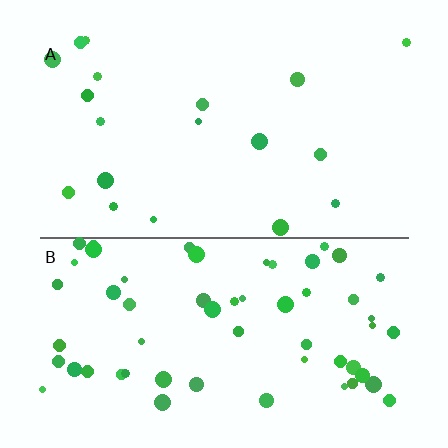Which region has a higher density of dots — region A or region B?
B (the bottom).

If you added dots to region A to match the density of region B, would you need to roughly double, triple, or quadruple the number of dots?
Approximately triple.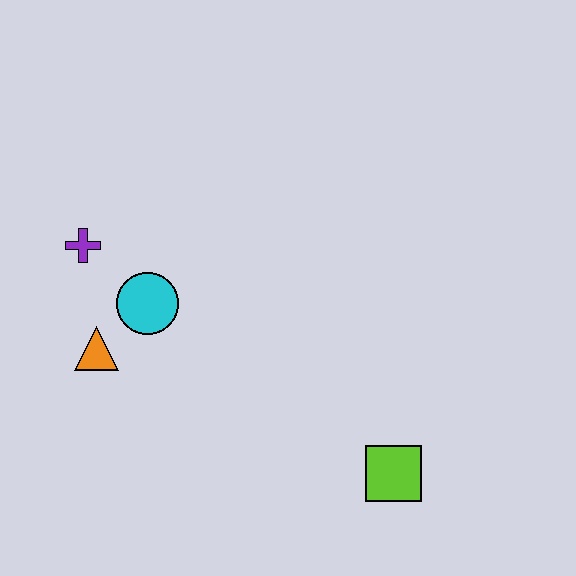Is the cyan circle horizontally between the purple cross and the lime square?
Yes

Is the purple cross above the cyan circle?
Yes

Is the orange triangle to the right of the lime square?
No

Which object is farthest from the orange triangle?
The lime square is farthest from the orange triangle.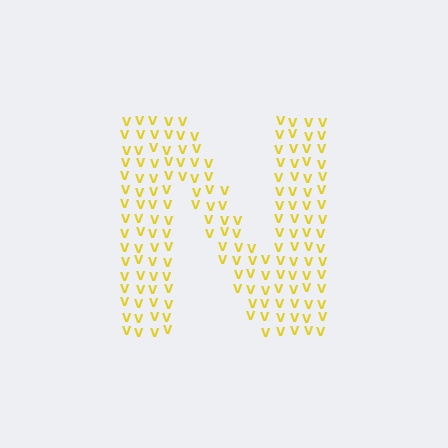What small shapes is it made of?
It is made of small letter V's.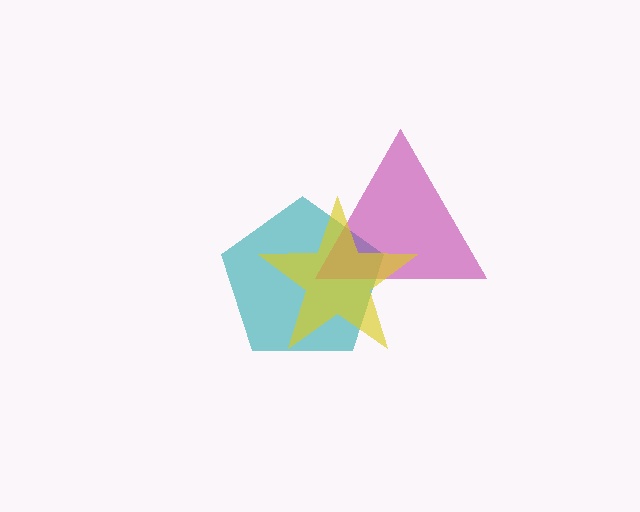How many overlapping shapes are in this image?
There are 3 overlapping shapes in the image.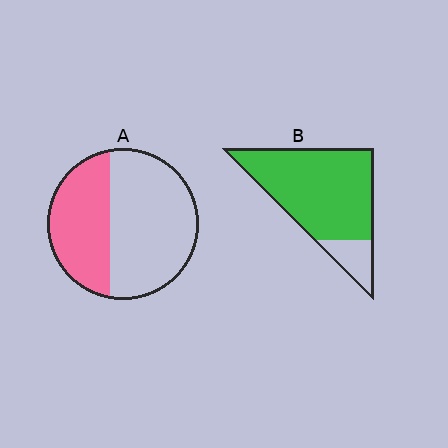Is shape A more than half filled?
No.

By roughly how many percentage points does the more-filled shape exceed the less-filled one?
By roughly 45 percentage points (B over A).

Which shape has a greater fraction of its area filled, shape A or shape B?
Shape B.